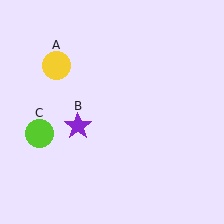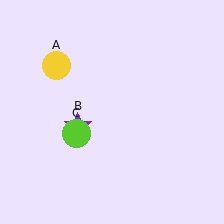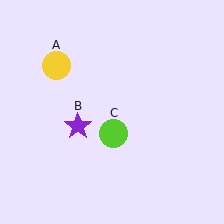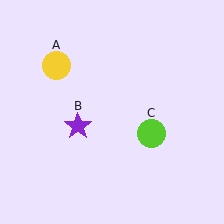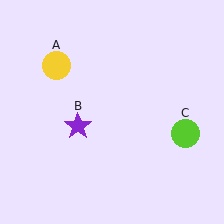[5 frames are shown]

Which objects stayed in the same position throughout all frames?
Yellow circle (object A) and purple star (object B) remained stationary.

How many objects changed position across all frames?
1 object changed position: lime circle (object C).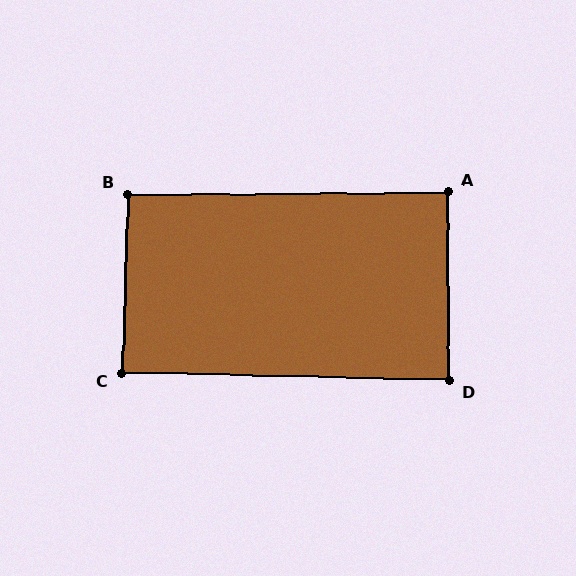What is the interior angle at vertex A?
Approximately 90 degrees (approximately right).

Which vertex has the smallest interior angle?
D, at approximately 88 degrees.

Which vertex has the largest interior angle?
B, at approximately 92 degrees.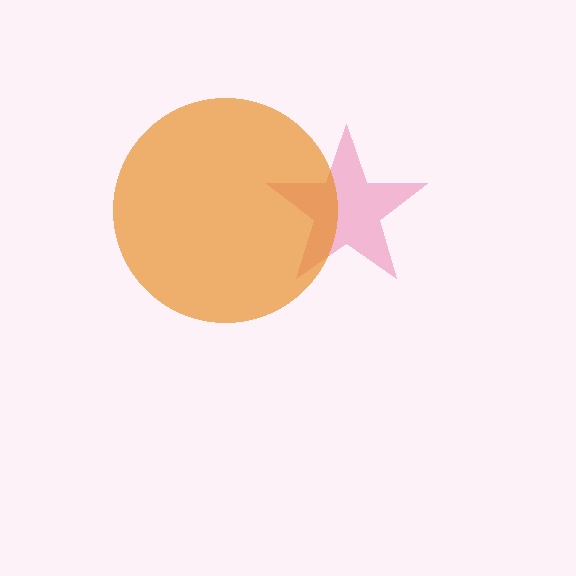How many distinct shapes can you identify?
There are 2 distinct shapes: a pink star, an orange circle.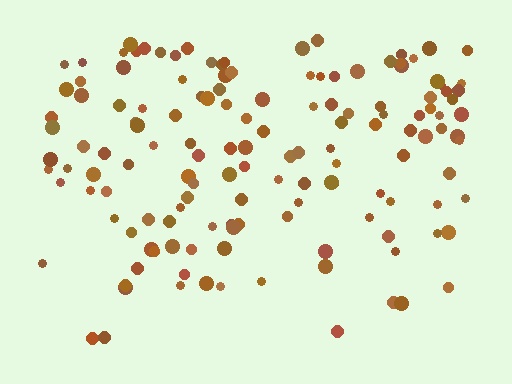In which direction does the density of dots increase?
From bottom to top, with the top side densest.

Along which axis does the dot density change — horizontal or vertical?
Vertical.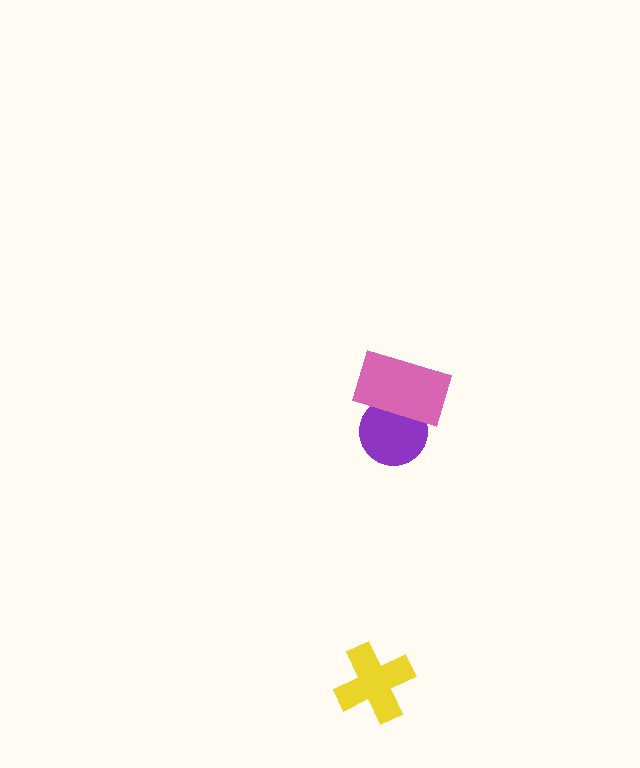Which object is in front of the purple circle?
The pink rectangle is in front of the purple circle.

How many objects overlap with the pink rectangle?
1 object overlaps with the pink rectangle.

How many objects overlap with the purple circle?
1 object overlaps with the purple circle.